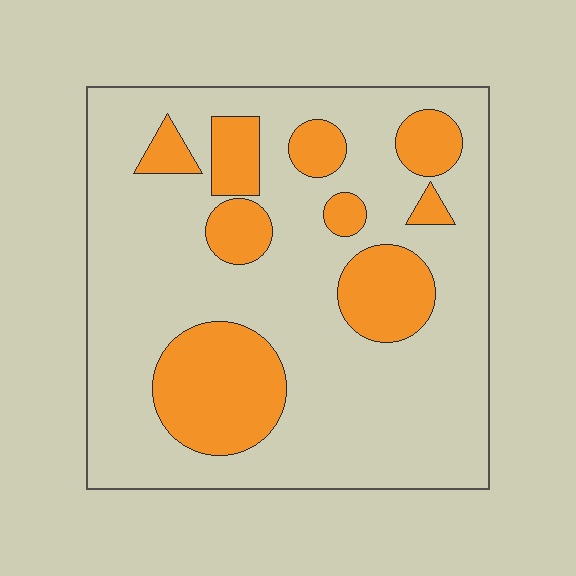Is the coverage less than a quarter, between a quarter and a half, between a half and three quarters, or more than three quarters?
Less than a quarter.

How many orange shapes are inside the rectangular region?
9.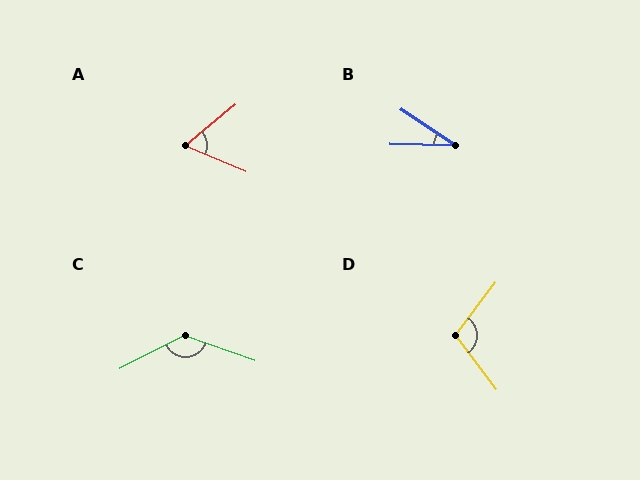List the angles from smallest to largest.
B (33°), A (63°), D (107°), C (134°).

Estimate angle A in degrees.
Approximately 63 degrees.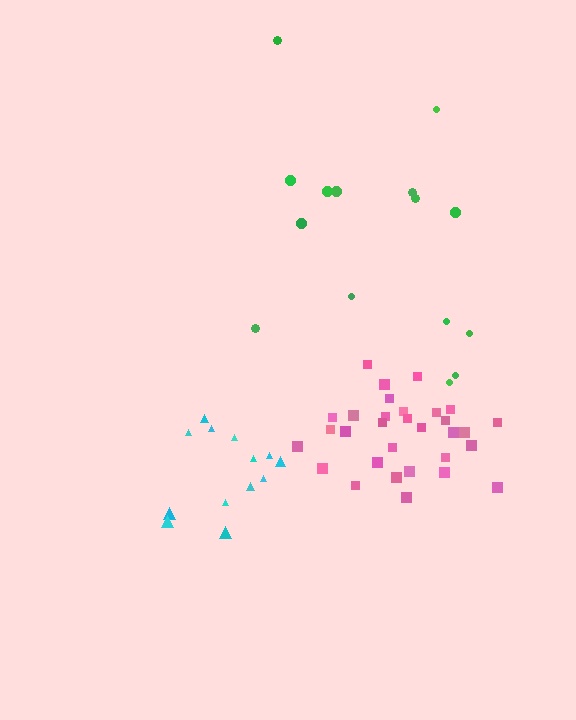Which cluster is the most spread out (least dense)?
Green.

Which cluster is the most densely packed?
Pink.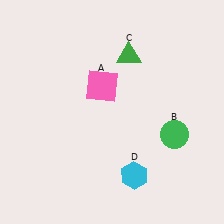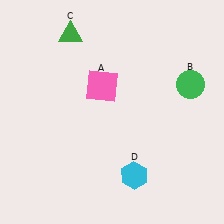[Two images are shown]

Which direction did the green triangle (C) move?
The green triangle (C) moved left.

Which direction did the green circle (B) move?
The green circle (B) moved up.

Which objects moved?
The objects that moved are: the green circle (B), the green triangle (C).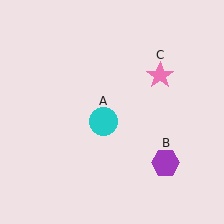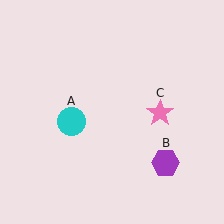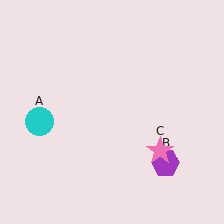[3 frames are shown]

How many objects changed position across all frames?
2 objects changed position: cyan circle (object A), pink star (object C).